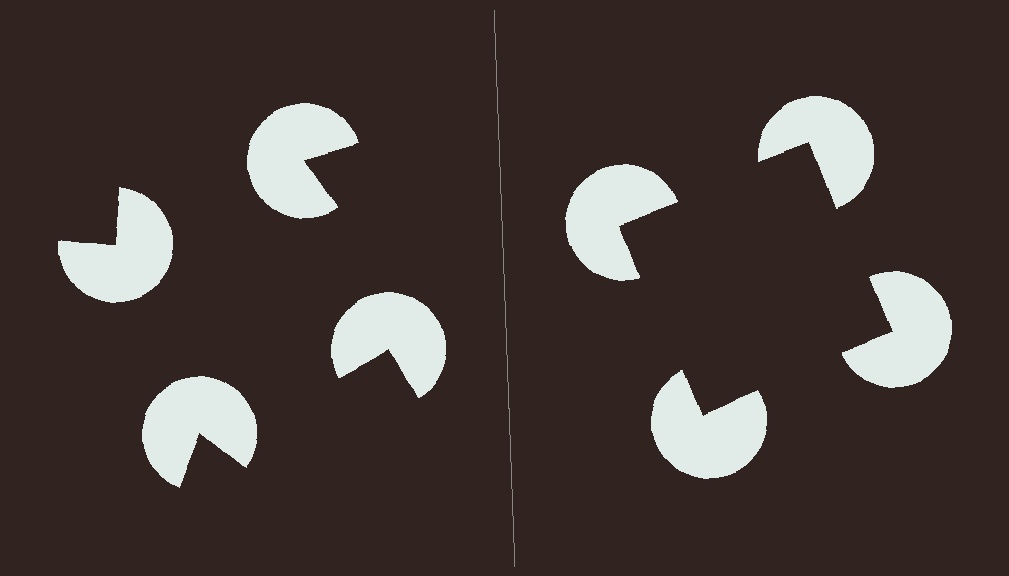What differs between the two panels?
The pac-man discs are positioned identically on both sides; only the wedge orientations differ. On the right they align to a square; on the left they are misaligned.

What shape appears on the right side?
An illusory square.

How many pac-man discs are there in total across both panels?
8 — 4 on each side.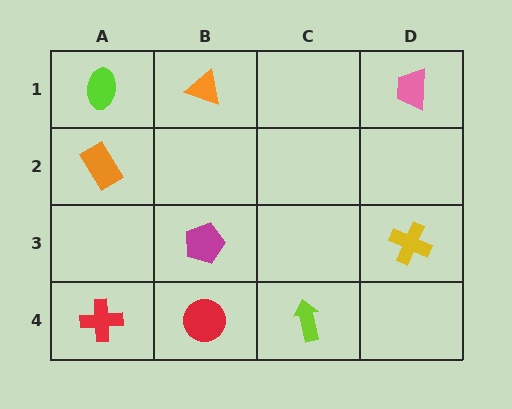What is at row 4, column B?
A red circle.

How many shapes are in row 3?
2 shapes.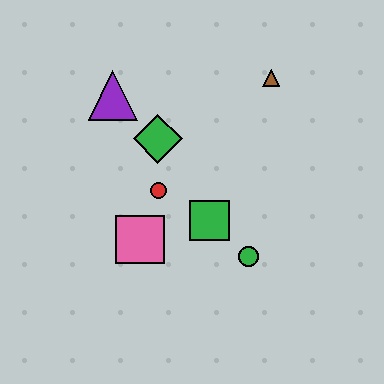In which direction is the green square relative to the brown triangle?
The green square is below the brown triangle.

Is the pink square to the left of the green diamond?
Yes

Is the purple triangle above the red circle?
Yes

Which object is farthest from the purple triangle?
The green circle is farthest from the purple triangle.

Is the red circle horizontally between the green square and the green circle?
No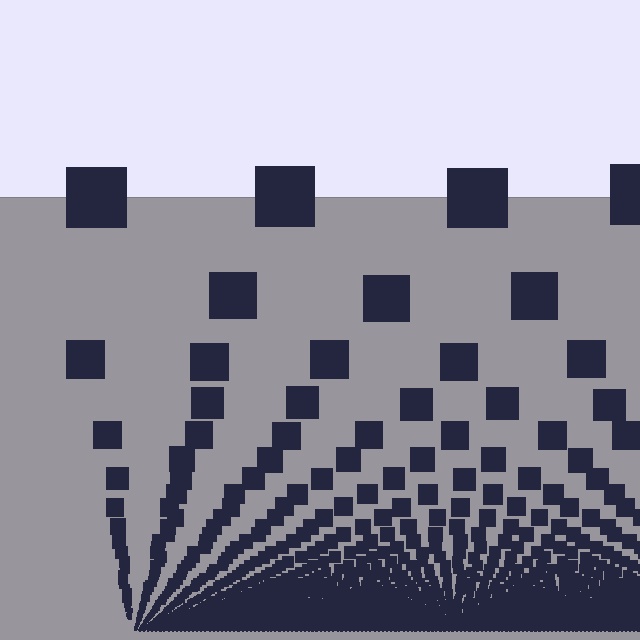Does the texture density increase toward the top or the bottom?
Density increases toward the bottom.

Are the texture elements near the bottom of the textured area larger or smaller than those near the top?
Smaller. The gradient is inverted — elements near the bottom are smaller and denser.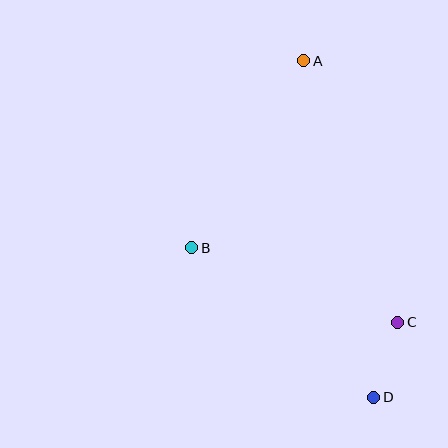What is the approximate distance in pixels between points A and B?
The distance between A and B is approximately 218 pixels.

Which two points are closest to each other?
Points C and D are closest to each other.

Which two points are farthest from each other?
Points A and D are farthest from each other.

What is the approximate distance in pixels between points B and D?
The distance between B and D is approximately 235 pixels.